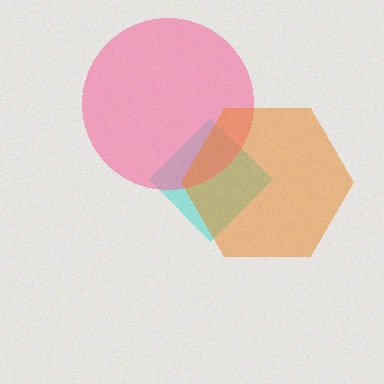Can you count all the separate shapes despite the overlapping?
Yes, there are 3 separate shapes.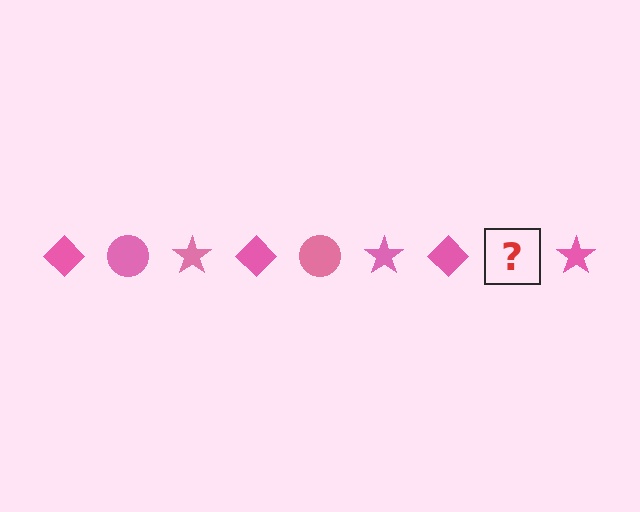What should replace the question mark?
The question mark should be replaced with a pink circle.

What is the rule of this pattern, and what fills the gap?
The rule is that the pattern cycles through diamond, circle, star shapes in pink. The gap should be filled with a pink circle.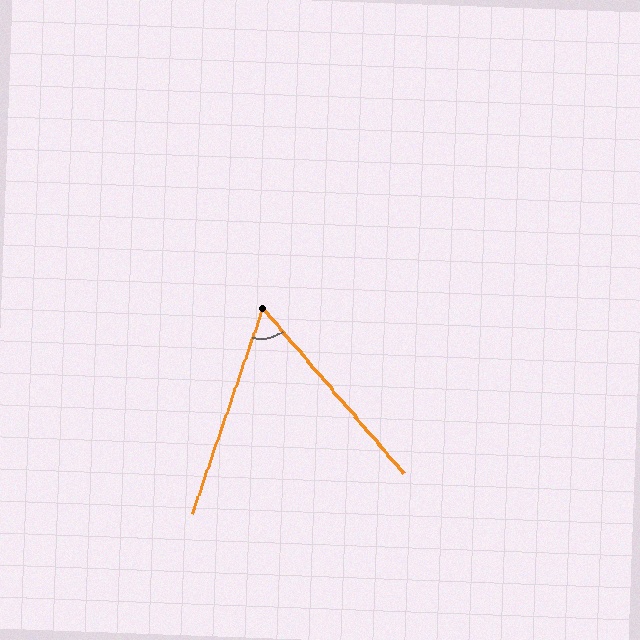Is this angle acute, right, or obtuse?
It is acute.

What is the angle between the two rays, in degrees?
Approximately 59 degrees.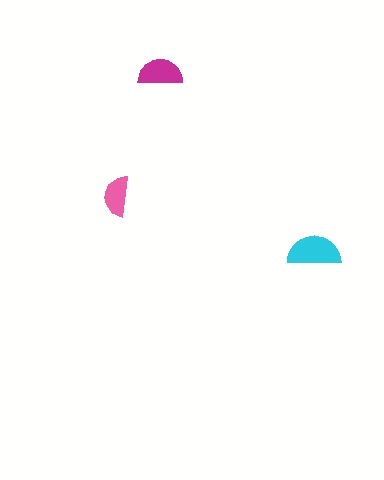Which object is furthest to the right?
The cyan semicircle is rightmost.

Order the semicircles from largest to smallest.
the cyan one, the magenta one, the pink one.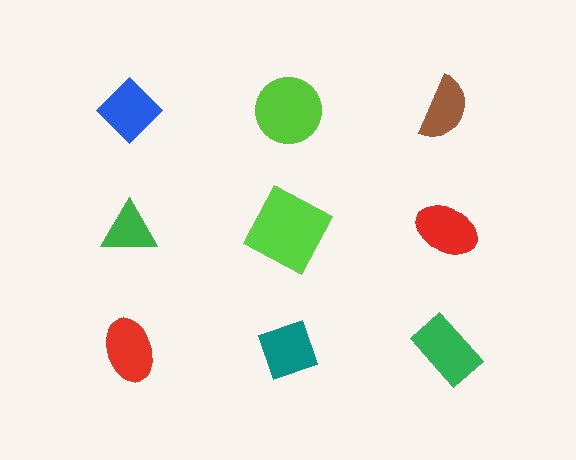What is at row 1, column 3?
A brown semicircle.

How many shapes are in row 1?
3 shapes.